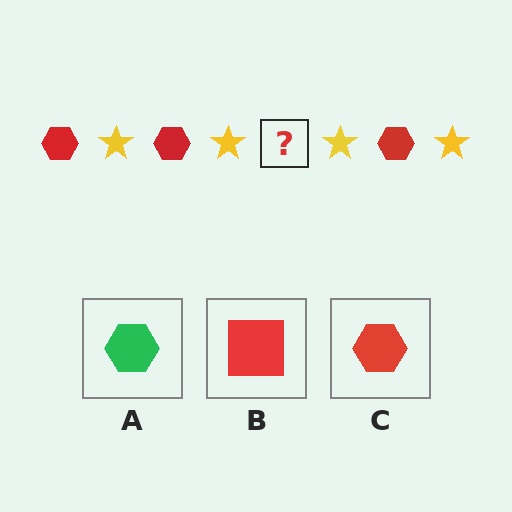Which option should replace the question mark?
Option C.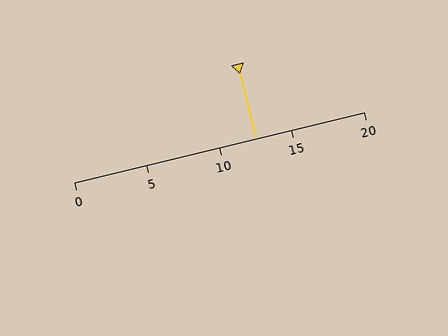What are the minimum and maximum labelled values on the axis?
The axis runs from 0 to 20.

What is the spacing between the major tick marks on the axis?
The major ticks are spaced 5 apart.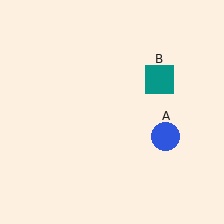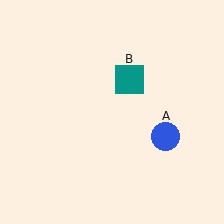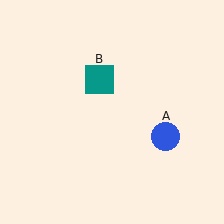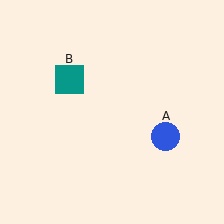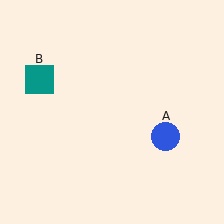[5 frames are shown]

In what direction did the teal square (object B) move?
The teal square (object B) moved left.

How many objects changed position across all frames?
1 object changed position: teal square (object B).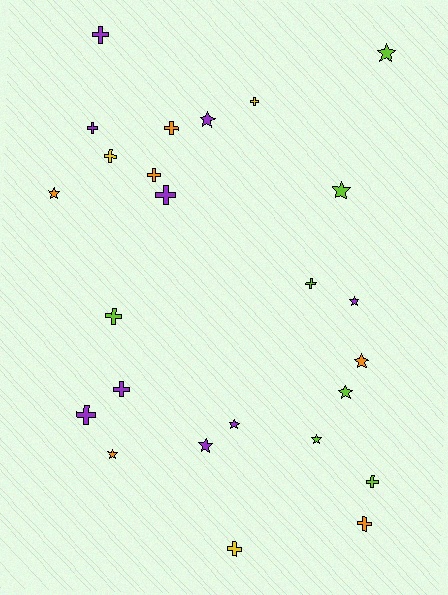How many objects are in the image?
There are 25 objects.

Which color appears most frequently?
Purple, with 9 objects.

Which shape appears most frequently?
Cross, with 14 objects.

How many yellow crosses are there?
There are 3 yellow crosses.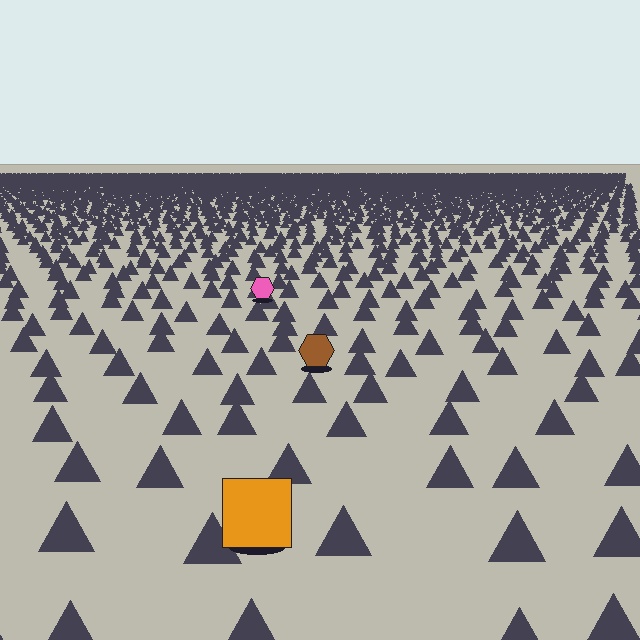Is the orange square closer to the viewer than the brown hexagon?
Yes. The orange square is closer — you can tell from the texture gradient: the ground texture is coarser near it.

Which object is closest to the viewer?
The orange square is closest. The texture marks near it are larger and more spread out.